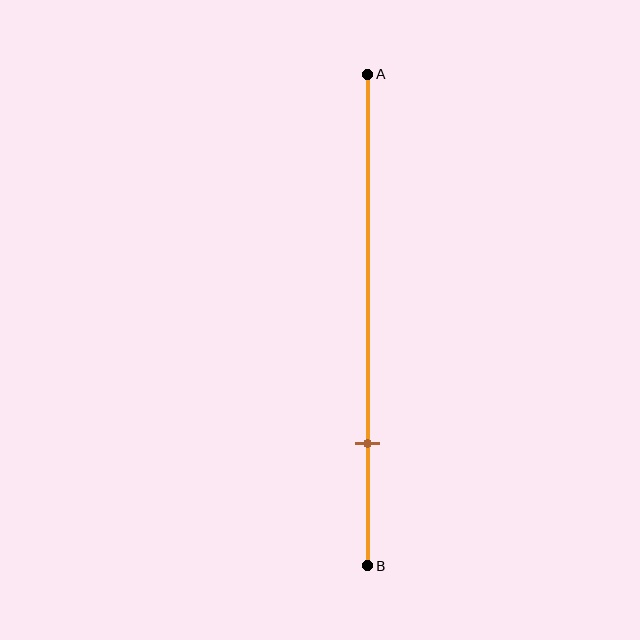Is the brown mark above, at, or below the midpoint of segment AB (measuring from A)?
The brown mark is below the midpoint of segment AB.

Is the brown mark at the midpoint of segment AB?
No, the mark is at about 75% from A, not at the 50% midpoint.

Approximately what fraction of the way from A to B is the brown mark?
The brown mark is approximately 75% of the way from A to B.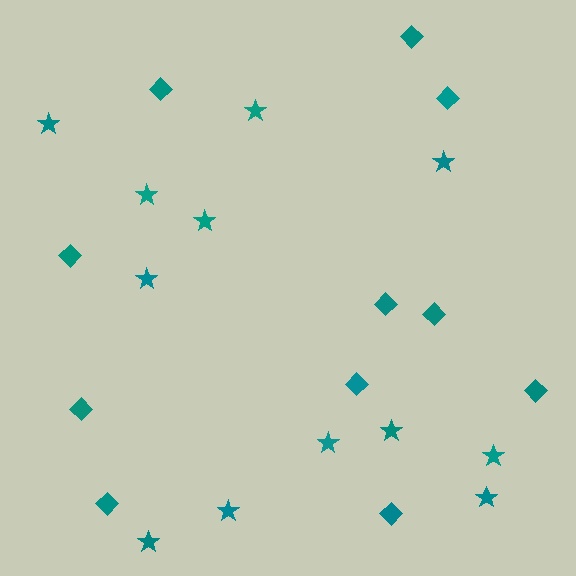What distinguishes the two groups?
There are 2 groups: one group of diamonds (11) and one group of stars (12).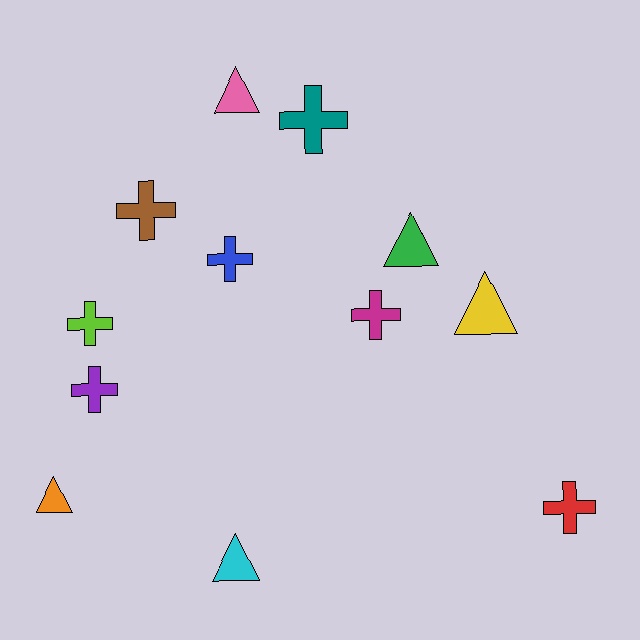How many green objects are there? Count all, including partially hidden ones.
There is 1 green object.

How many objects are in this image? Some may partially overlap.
There are 12 objects.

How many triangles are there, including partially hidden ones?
There are 5 triangles.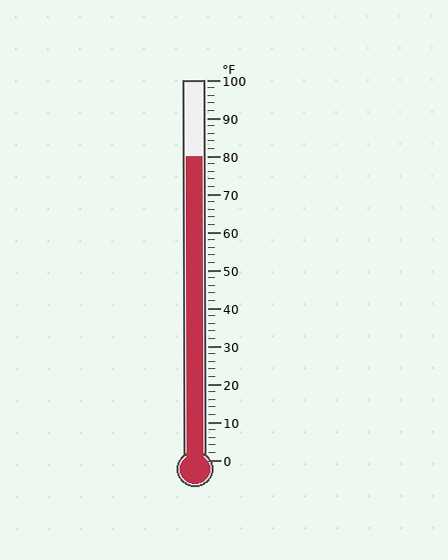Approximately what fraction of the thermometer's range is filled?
The thermometer is filled to approximately 80% of its range.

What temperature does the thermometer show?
The thermometer shows approximately 80°F.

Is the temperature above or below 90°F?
The temperature is below 90°F.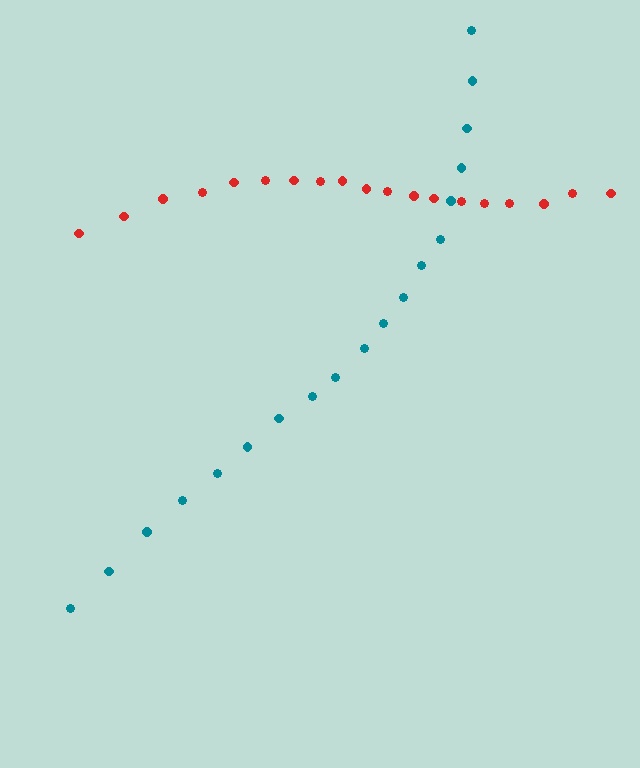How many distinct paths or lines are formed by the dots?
There are 2 distinct paths.